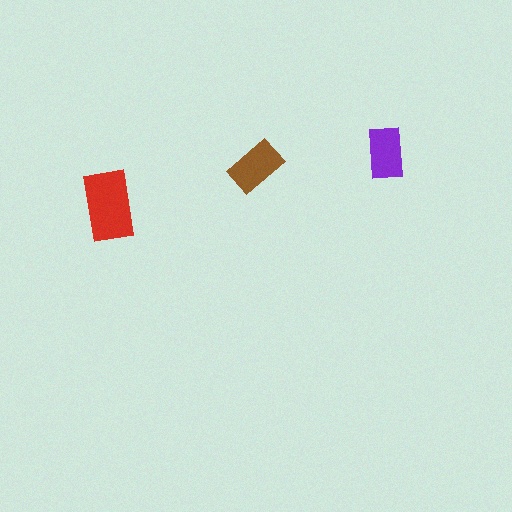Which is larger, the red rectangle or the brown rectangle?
The red one.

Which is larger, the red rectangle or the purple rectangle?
The red one.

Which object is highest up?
The purple rectangle is topmost.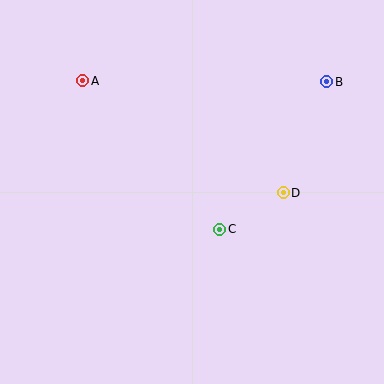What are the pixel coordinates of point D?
Point D is at (283, 193).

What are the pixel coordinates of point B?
Point B is at (327, 82).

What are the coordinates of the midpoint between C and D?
The midpoint between C and D is at (252, 211).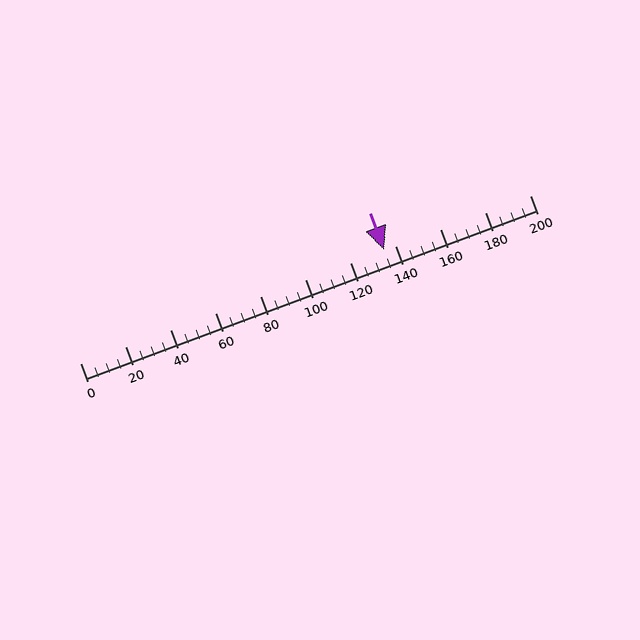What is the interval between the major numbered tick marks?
The major tick marks are spaced 20 units apart.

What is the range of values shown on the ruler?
The ruler shows values from 0 to 200.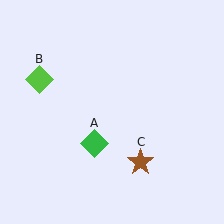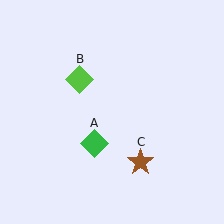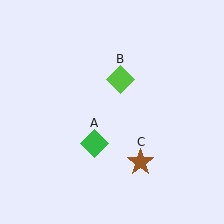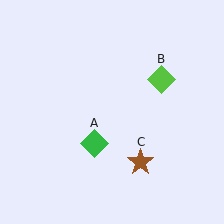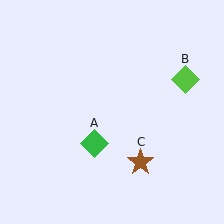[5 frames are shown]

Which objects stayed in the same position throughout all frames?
Green diamond (object A) and brown star (object C) remained stationary.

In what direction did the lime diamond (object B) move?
The lime diamond (object B) moved right.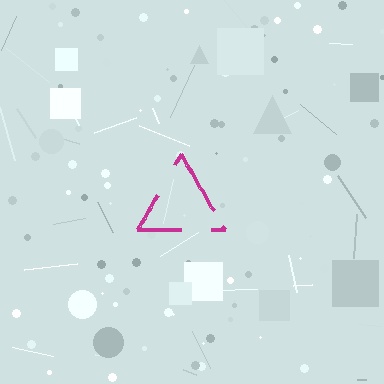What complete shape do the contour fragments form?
The contour fragments form a triangle.